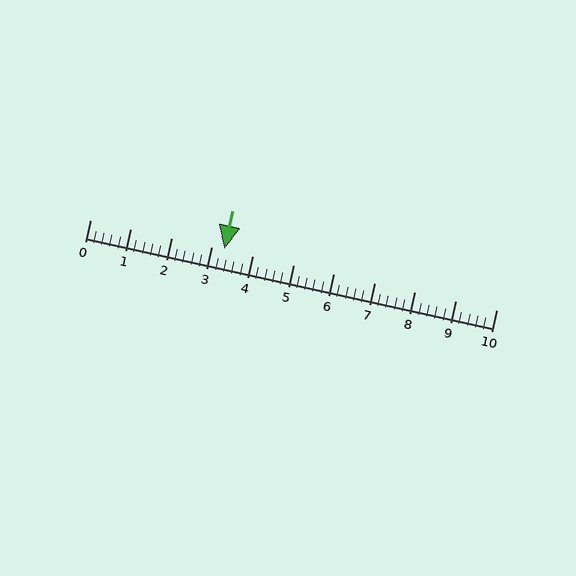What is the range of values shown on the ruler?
The ruler shows values from 0 to 10.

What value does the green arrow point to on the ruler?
The green arrow points to approximately 3.3.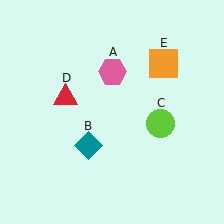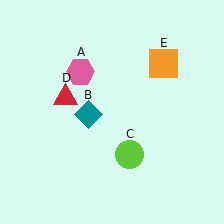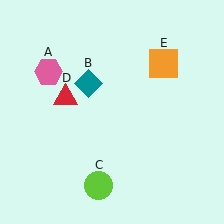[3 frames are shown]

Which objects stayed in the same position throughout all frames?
Red triangle (object D) and orange square (object E) remained stationary.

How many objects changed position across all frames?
3 objects changed position: pink hexagon (object A), teal diamond (object B), lime circle (object C).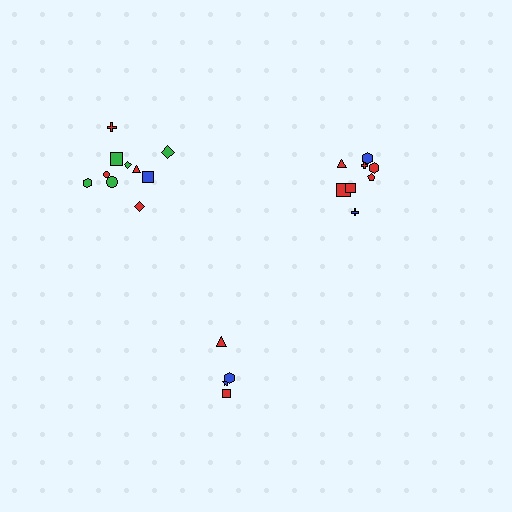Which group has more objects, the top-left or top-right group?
The top-left group.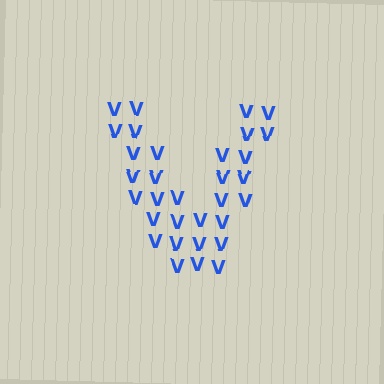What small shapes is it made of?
It is made of small letter V's.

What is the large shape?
The large shape is the letter V.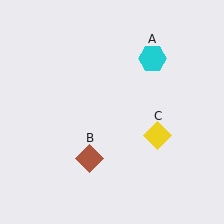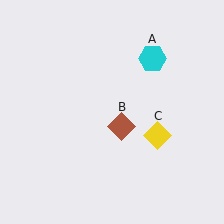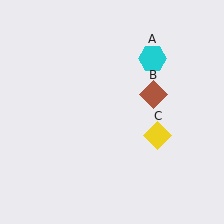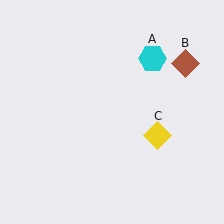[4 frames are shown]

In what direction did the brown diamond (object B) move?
The brown diamond (object B) moved up and to the right.